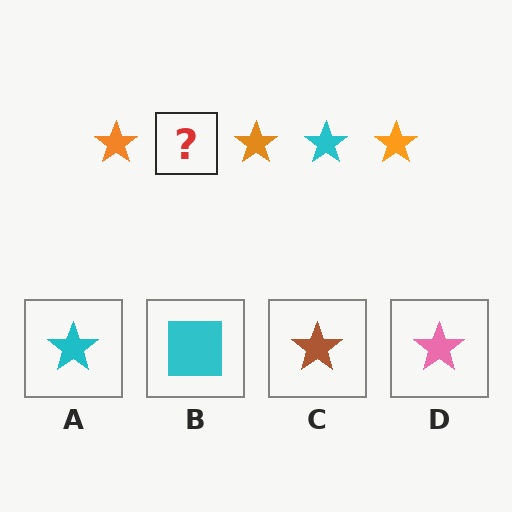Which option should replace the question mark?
Option A.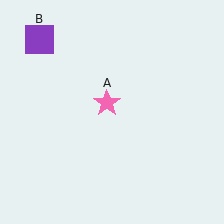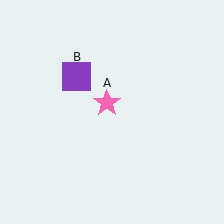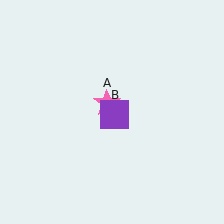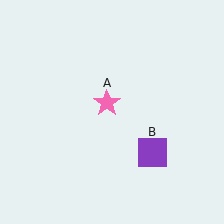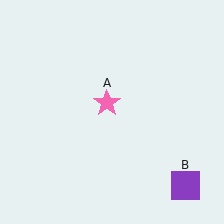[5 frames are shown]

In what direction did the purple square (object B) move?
The purple square (object B) moved down and to the right.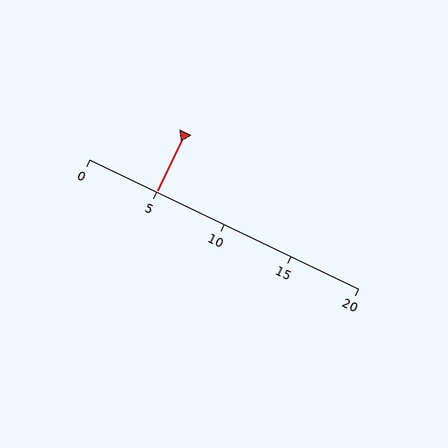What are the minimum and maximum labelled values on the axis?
The axis runs from 0 to 20.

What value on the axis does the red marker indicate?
The marker indicates approximately 5.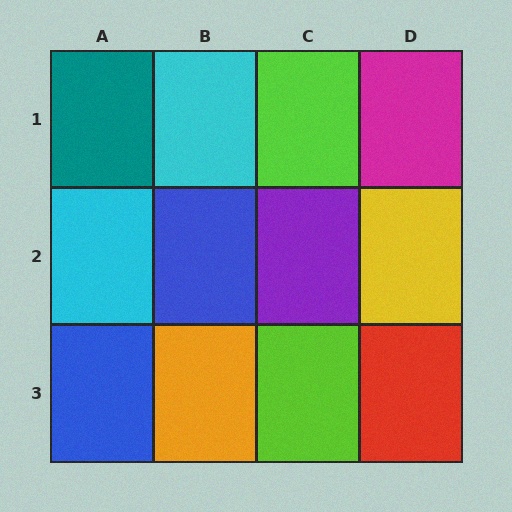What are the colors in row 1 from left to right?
Teal, cyan, lime, magenta.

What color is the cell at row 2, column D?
Yellow.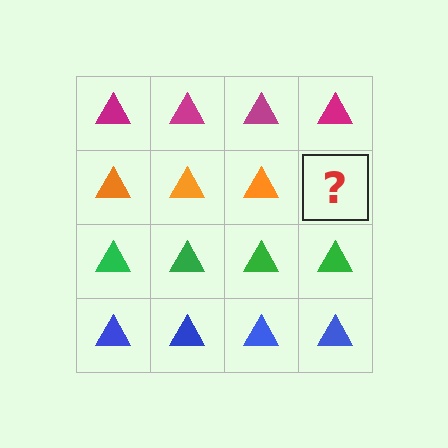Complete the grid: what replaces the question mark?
The question mark should be replaced with an orange triangle.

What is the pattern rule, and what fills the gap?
The rule is that each row has a consistent color. The gap should be filled with an orange triangle.